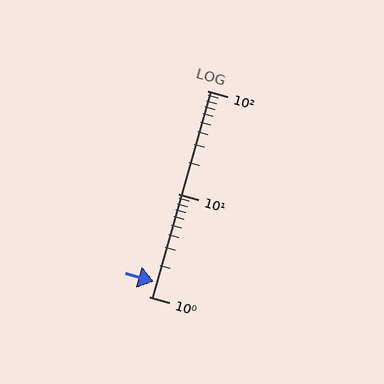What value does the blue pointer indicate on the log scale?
The pointer indicates approximately 1.4.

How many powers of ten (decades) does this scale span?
The scale spans 2 decades, from 1 to 100.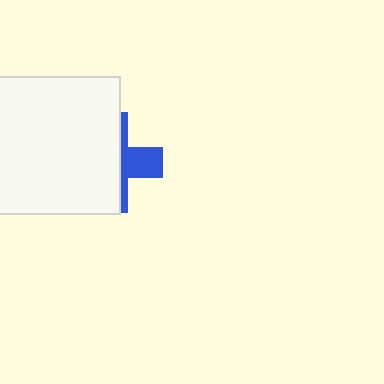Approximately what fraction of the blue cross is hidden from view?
Roughly 68% of the blue cross is hidden behind the white square.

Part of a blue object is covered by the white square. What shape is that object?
It is a cross.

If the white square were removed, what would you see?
You would see the complete blue cross.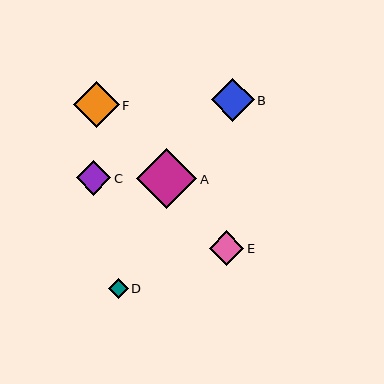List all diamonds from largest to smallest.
From largest to smallest: A, F, B, C, E, D.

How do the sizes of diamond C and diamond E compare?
Diamond C and diamond E are approximately the same size.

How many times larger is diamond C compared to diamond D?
Diamond C is approximately 1.7 times the size of diamond D.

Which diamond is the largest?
Diamond A is the largest with a size of approximately 60 pixels.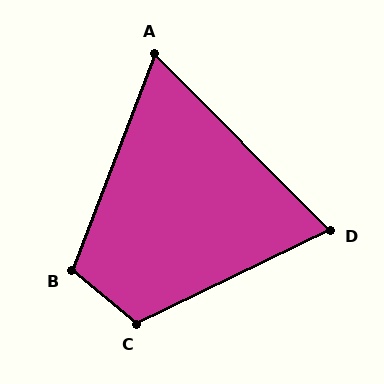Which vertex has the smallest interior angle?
A, at approximately 66 degrees.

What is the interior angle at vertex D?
Approximately 71 degrees (acute).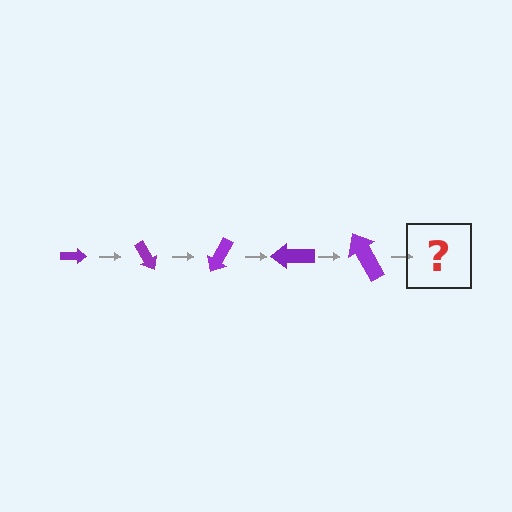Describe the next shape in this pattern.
It should be an arrow, larger than the previous one and rotated 300 degrees from the start.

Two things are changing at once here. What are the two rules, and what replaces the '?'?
The two rules are that the arrow grows larger each step and it rotates 60 degrees each step. The '?' should be an arrow, larger than the previous one and rotated 300 degrees from the start.